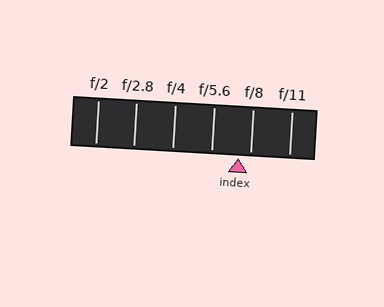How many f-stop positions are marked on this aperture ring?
There are 6 f-stop positions marked.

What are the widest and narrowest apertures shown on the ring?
The widest aperture shown is f/2 and the narrowest is f/11.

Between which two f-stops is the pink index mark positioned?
The index mark is between f/5.6 and f/8.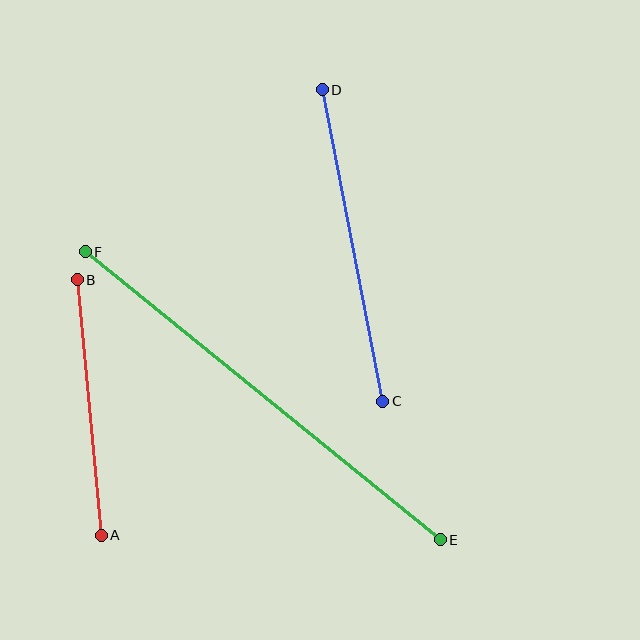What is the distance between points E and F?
The distance is approximately 457 pixels.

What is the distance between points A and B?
The distance is approximately 257 pixels.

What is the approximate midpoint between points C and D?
The midpoint is at approximately (352, 246) pixels.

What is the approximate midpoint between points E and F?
The midpoint is at approximately (263, 396) pixels.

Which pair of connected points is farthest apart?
Points E and F are farthest apart.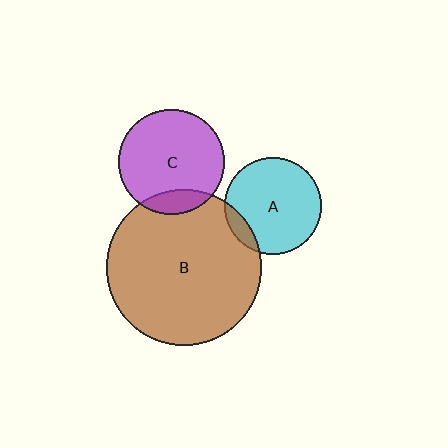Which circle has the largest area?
Circle B (brown).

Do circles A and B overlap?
Yes.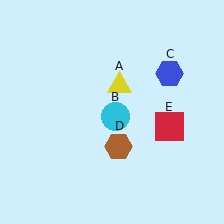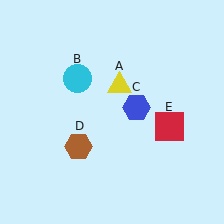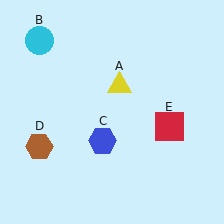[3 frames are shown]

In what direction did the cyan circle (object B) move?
The cyan circle (object B) moved up and to the left.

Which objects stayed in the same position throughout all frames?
Yellow triangle (object A) and red square (object E) remained stationary.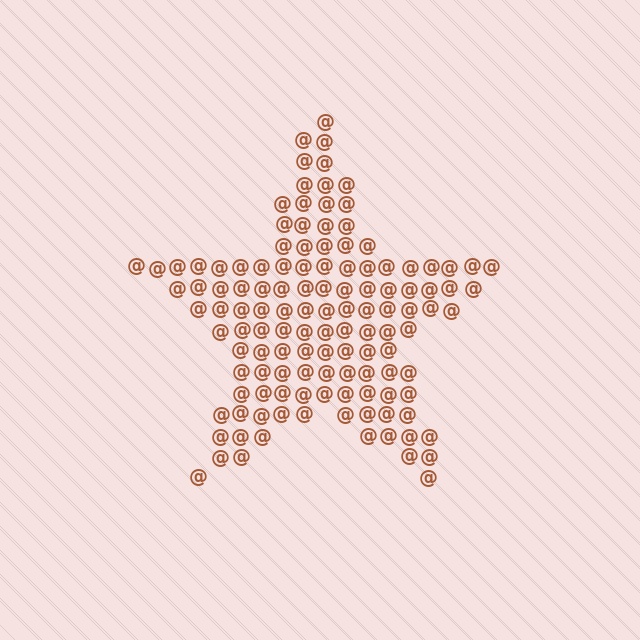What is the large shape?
The large shape is a star.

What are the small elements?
The small elements are at signs.